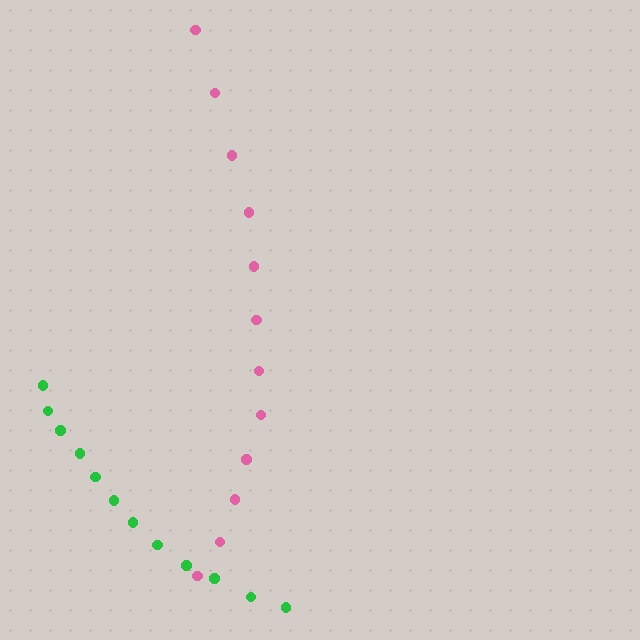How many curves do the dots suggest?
There are 2 distinct paths.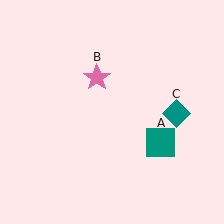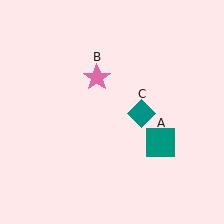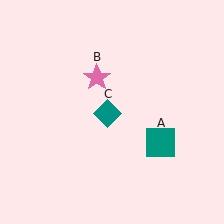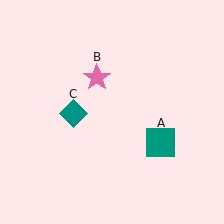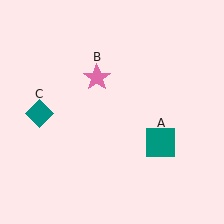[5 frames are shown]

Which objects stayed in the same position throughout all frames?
Teal square (object A) and pink star (object B) remained stationary.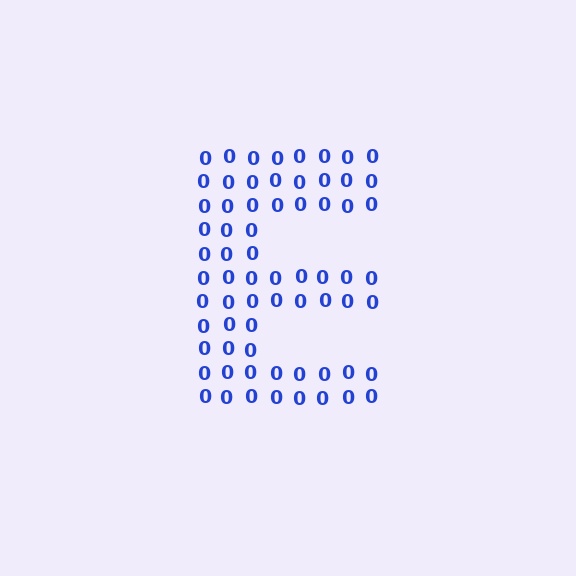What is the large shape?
The large shape is the letter E.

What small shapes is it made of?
It is made of small digit 0's.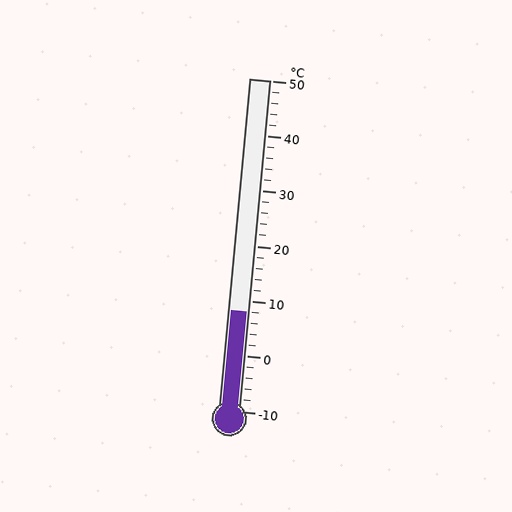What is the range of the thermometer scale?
The thermometer scale ranges from -10°C to 50°C.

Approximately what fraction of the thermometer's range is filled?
The thermometer is filled to approximately 30% of its range.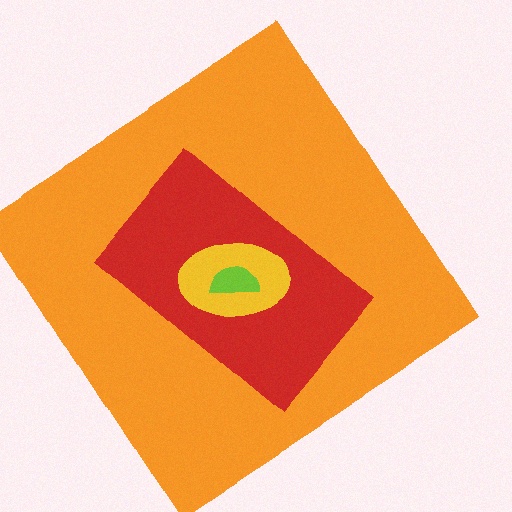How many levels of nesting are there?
4.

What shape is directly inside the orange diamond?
The red rectangle.